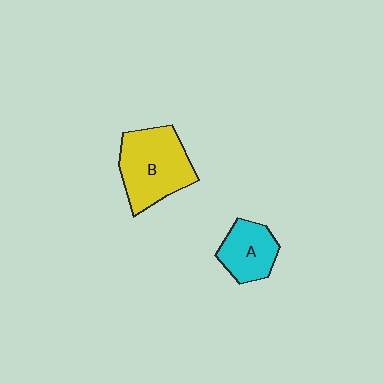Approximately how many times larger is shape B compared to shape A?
Approximately 1.6 times.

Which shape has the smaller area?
Shape A (cyan).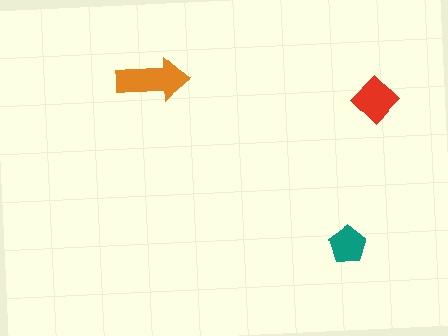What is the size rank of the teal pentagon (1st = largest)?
3rd.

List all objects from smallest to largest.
The teal pentagon, the red diamond, the orange arrow.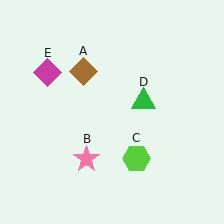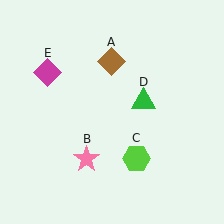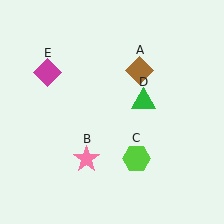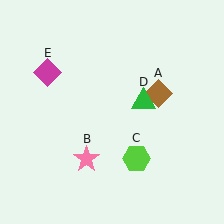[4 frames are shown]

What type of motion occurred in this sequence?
The brown diamond (object A) rotated clockwise around the center of the scene.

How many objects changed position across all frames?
1 object changed position: brown diamond (object A).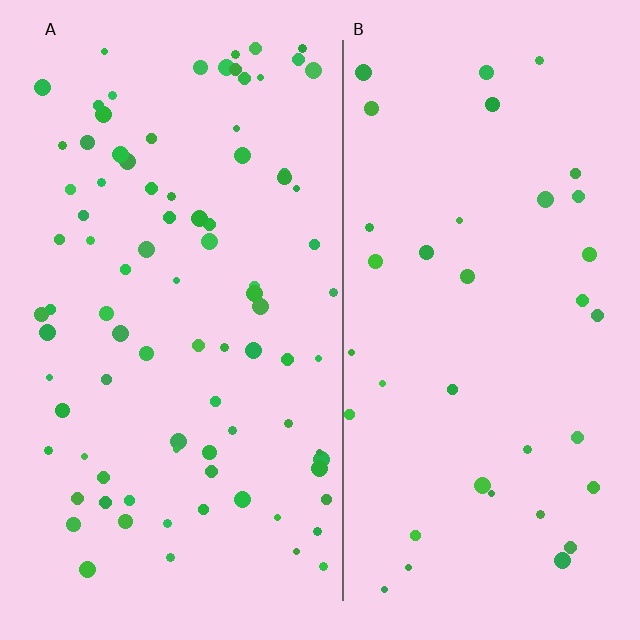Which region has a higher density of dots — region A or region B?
A (the left).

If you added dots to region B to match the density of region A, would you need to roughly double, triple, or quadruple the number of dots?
Approximately double.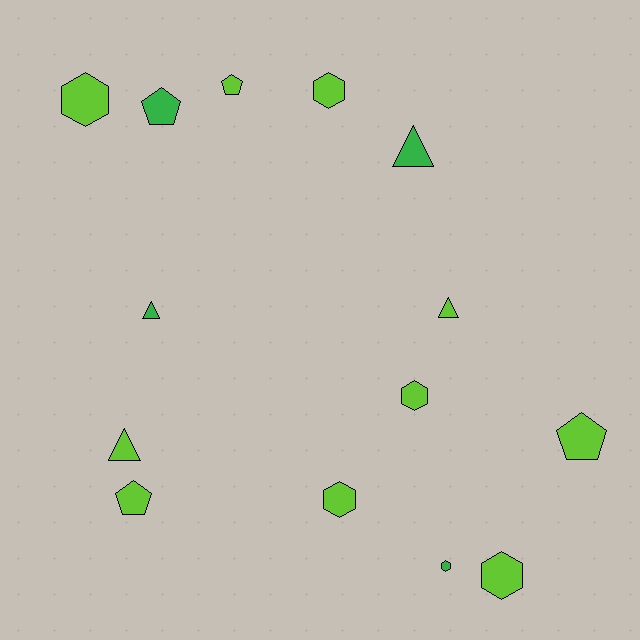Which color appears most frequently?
Lime, with 10 objects.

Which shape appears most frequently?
Hexagon, with 6 objects.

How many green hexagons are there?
There is 1 green hexagon.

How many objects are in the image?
There are 14 objects.